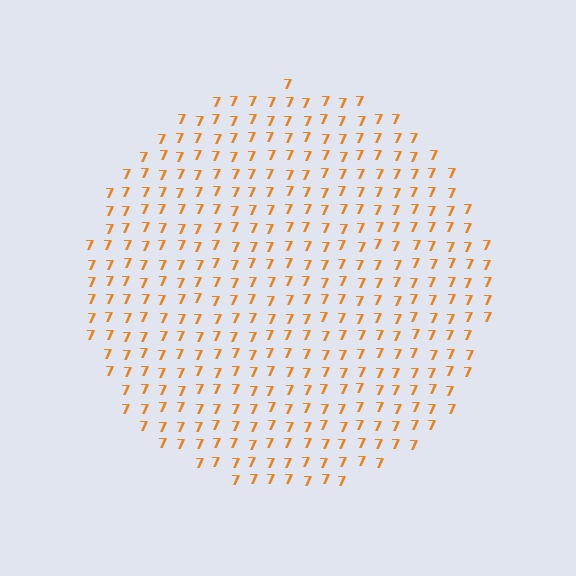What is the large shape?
The large shape is a circle.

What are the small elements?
The small elements are digit 7's.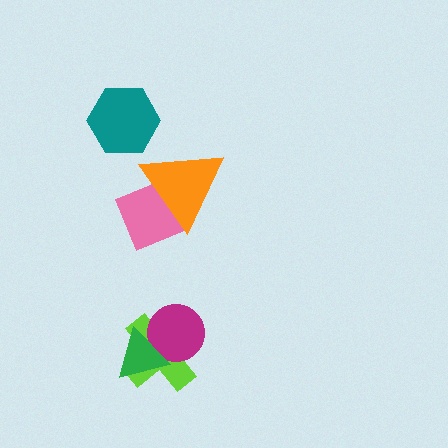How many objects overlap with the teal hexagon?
0 objects overlap with the teal hexagon.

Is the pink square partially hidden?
Yes, it is partially covered by another shape.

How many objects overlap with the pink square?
1 object overlaps with the pink square.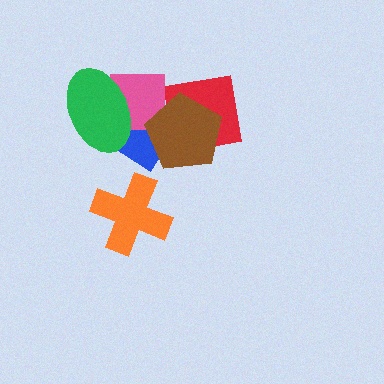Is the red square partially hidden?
Yes, it is partially covered by another shape.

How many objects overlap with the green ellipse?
2 objects overlap with the green ellipse.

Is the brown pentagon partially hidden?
No, no other shape covers it.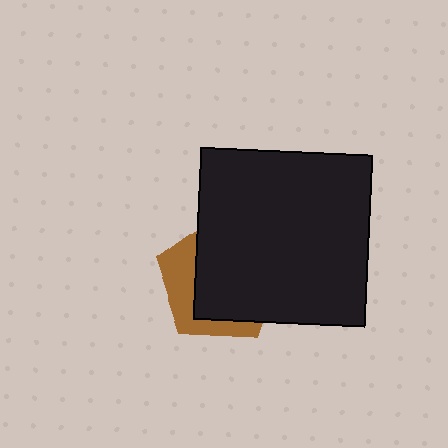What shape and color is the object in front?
The object in front is a black square.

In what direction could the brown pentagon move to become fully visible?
The brown pentagon could move left. That would shift it out from behind the black square entirely.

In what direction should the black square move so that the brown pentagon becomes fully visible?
The black square should move right. That is the shortest direction to clear the overlap and leave the brown pentagon fully visible.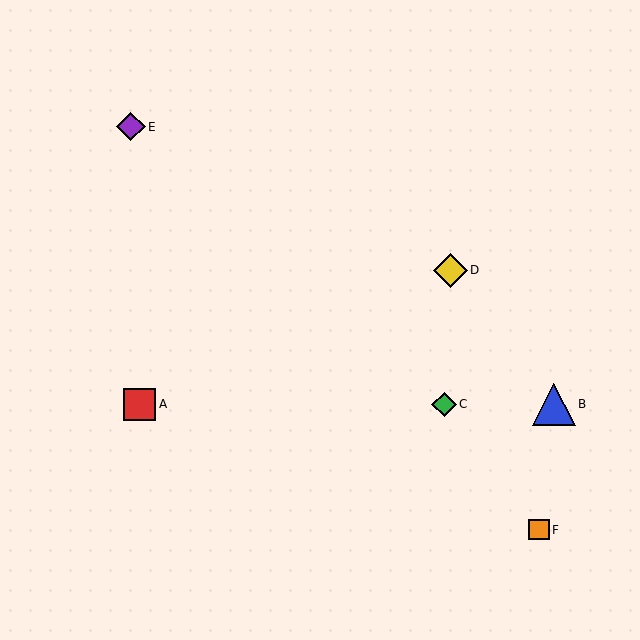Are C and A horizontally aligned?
Yes, both are at y≈404.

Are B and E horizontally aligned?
No, B is at y≈404 and E is at y≈127.